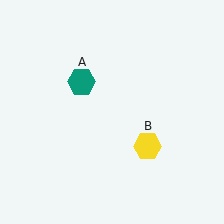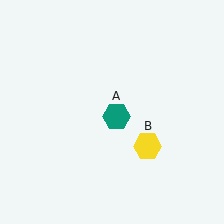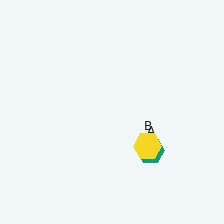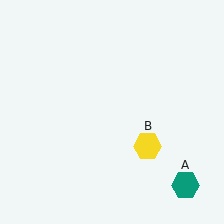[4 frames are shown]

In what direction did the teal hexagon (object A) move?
The teal hexagon (object A) moved down and to the right.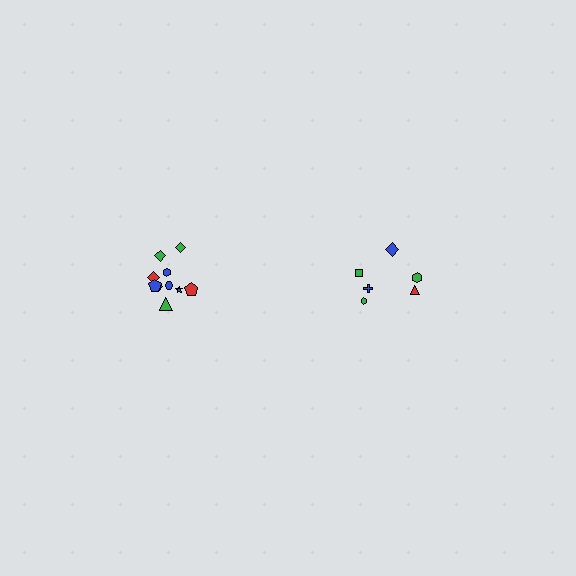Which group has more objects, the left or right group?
The left group.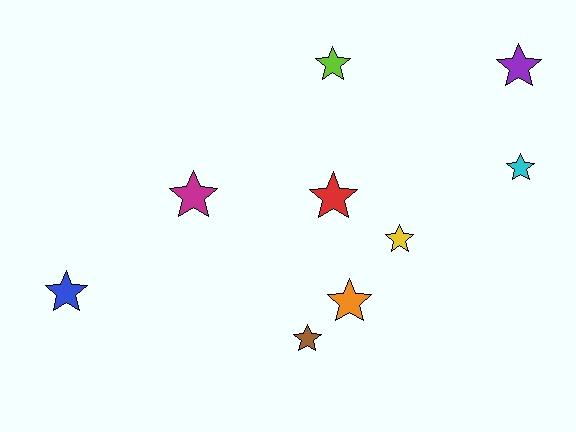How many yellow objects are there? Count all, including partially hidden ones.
There is 1 yellow object.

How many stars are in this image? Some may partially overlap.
There are 9 stars.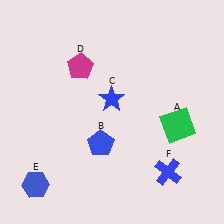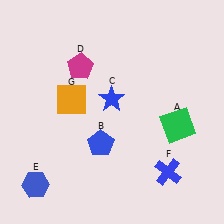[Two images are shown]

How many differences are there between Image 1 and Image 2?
There is 1 difference between the two images.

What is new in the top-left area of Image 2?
An orange square (G) was added in the top-left area of Image 2.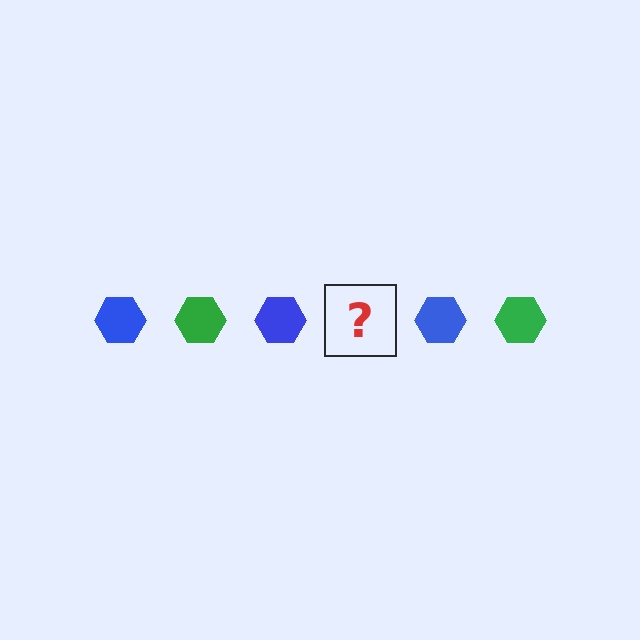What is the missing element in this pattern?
The missing element is a green hexagon.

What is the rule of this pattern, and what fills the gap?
The rule is that the pattern cycles through blue, green hexagons. The gap should be filled with a green hexagon.